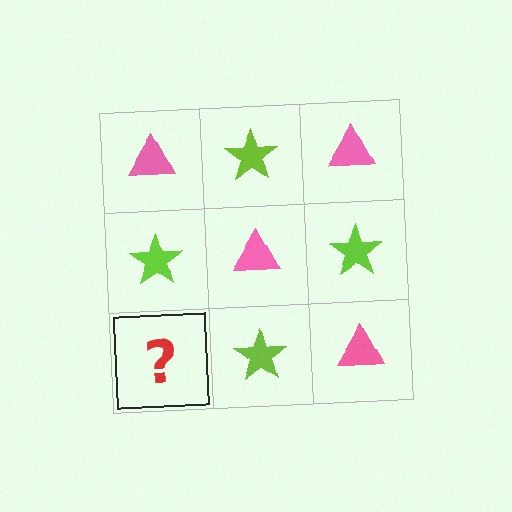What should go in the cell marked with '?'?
The missing cell should contain a pink triangle.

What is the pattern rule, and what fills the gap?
The rule is that it alternates pink triangle and lime star in a checkerboard pattern. The gap should be filled with a pink triangle.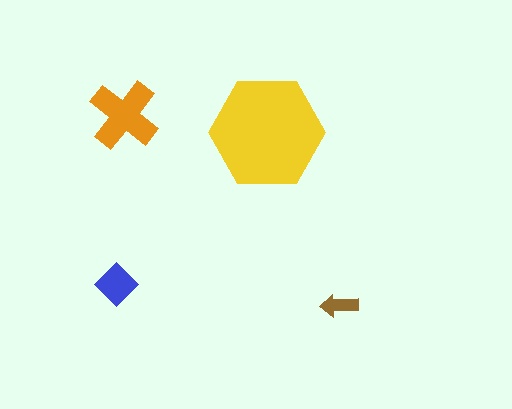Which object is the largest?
The yellow hexagon.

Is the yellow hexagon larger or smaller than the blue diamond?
Larger.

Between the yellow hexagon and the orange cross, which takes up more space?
The yellow hexagon.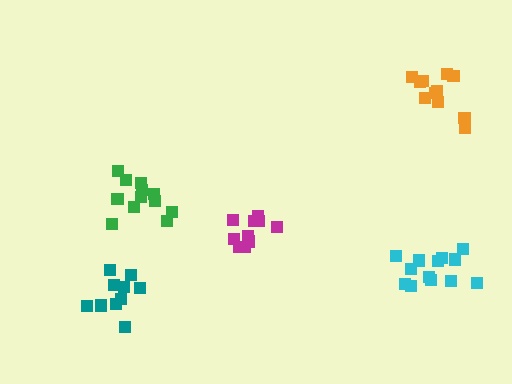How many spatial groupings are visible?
There are 5 spatial groupings.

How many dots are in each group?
Group 1: 12 dots, Group 2: 11 dots, Group 3: 10 dots, Group 4: 13 dots, Group 5: 11 dots (57 total).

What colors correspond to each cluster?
The clusters are colored: green, magenta, teal, cyan, orange.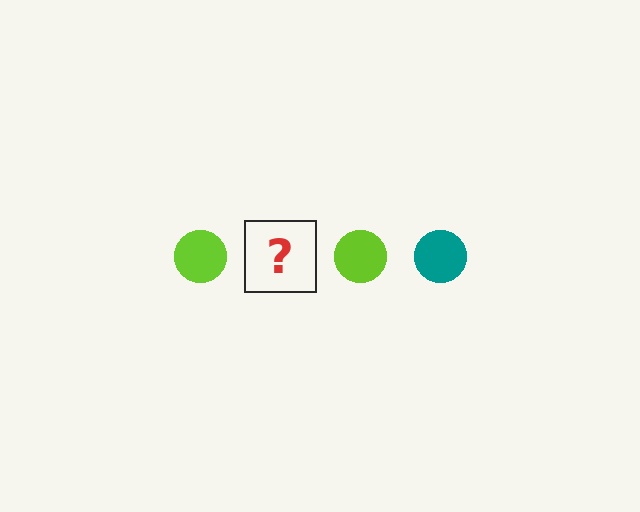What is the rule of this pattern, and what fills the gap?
The rule is that the pattern cycles through lime, teal circles. The gap should be filled with a teal circle.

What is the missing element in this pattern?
The missing element is a teal circle.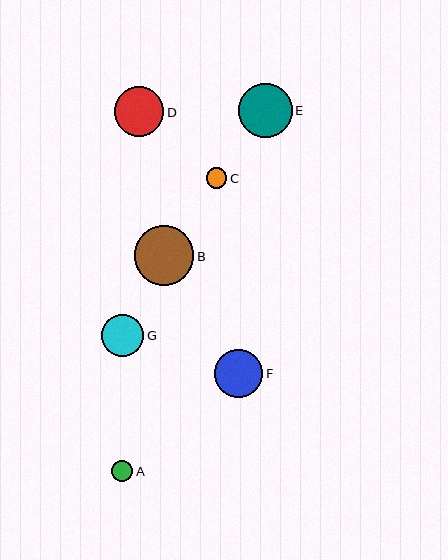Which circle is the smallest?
Circle C is the smallest with a size of approximately 21 pixels.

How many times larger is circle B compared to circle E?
Circle B is approximately 1.1 times the size of circle E.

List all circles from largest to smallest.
From largest to smallest: B, E, D, F, G, A, C.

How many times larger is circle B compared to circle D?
Circle B is approximately 1.2 times the size of circle D.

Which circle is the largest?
Circle B is the largest with a size of approximately 60 pixels.